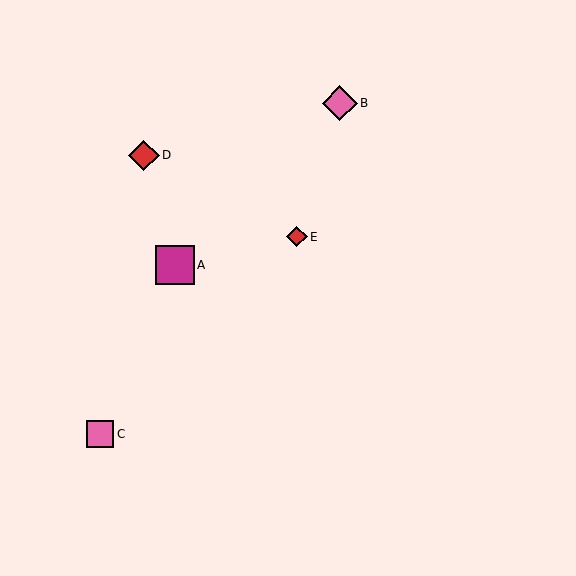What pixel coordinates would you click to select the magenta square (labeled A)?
Click at (175, 265) to select the magenta square A.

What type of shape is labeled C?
Shape C is a pink square.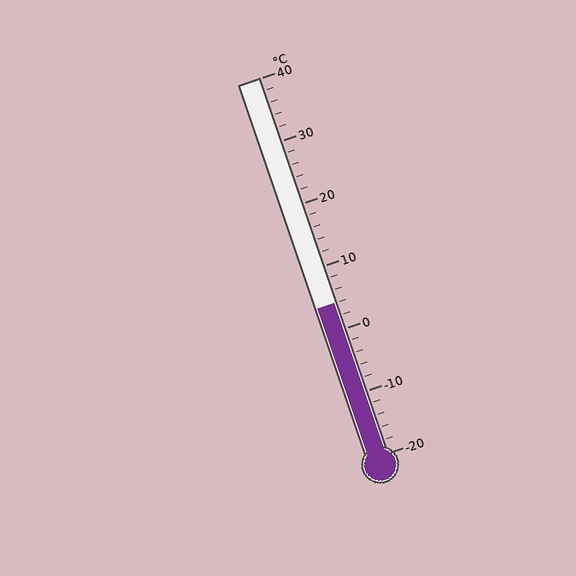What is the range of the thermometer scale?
The thermometer scale ranges from -20°C to 40°C.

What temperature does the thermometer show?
The thermometer shows approximately 4°C.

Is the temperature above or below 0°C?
The temperature is above 0°C.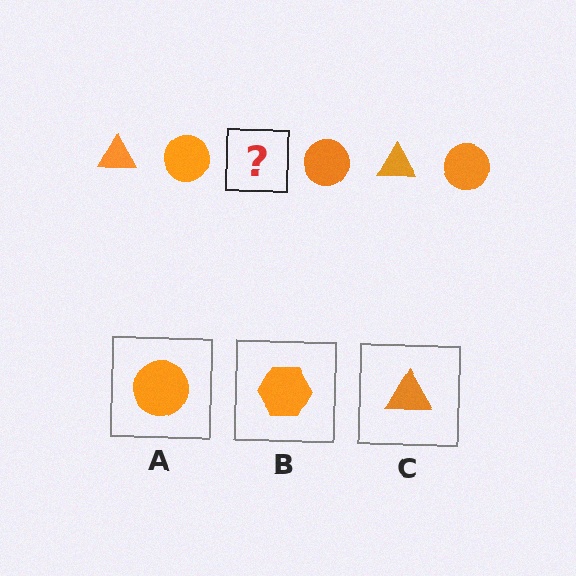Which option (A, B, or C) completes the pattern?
C.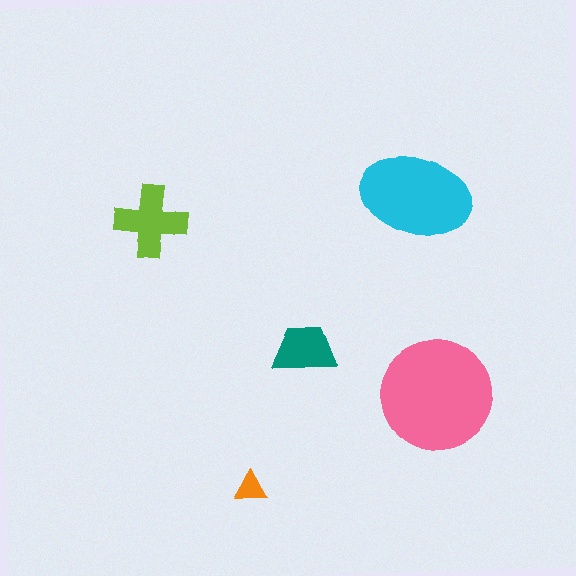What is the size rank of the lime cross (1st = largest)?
3rd.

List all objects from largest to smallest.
The pink circle, the cyan ellipse, the lime cross, the teal trapezoid, the orange triangle.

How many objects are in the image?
There are 5 objects in the image.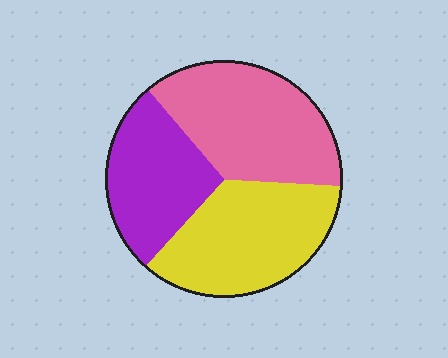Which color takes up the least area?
Purple, at roughly 25%.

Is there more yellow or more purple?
Yellow.